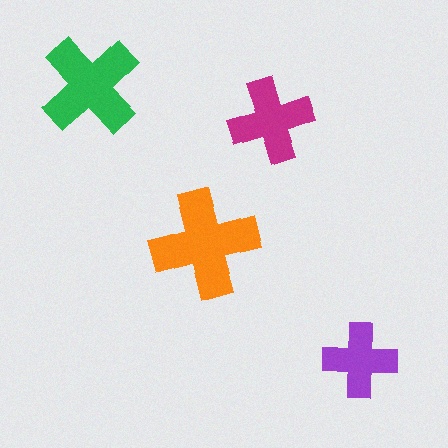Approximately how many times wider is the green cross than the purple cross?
About 1.5 times wider.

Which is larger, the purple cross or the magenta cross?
The magenta one.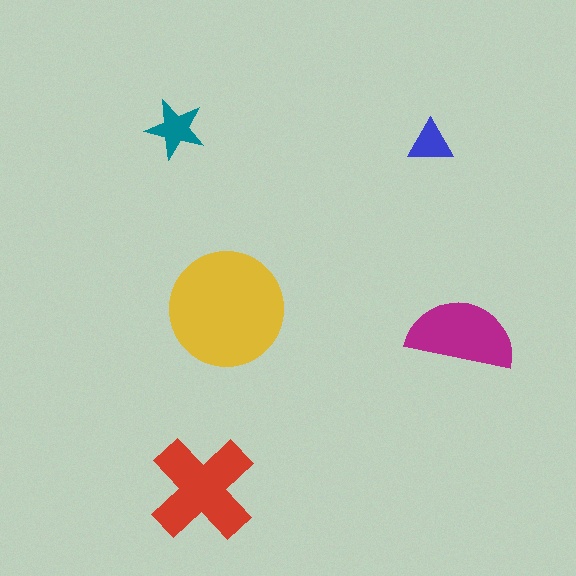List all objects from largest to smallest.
The yellow circle, the red cross, the magenta semicircle, the teal star, the blue triangle.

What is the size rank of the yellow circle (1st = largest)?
1st.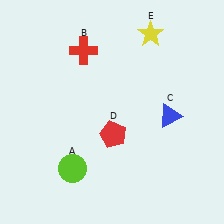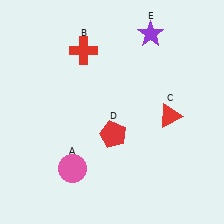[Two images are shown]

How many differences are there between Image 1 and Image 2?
There are 3 differences between the two images.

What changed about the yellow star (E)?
In Image 1, E is yellow. In Image 2, it changed to purple.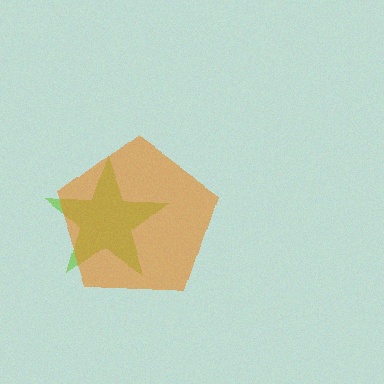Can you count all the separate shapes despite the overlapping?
Yes, there are 2 separate shapes.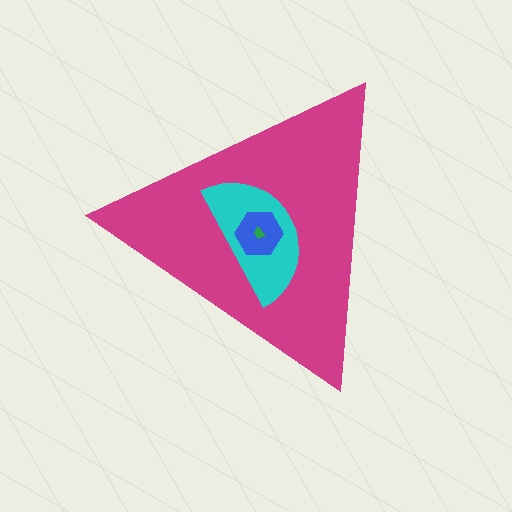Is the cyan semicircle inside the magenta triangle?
Yes.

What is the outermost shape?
The magenta triangle.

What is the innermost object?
The green trapezoid.